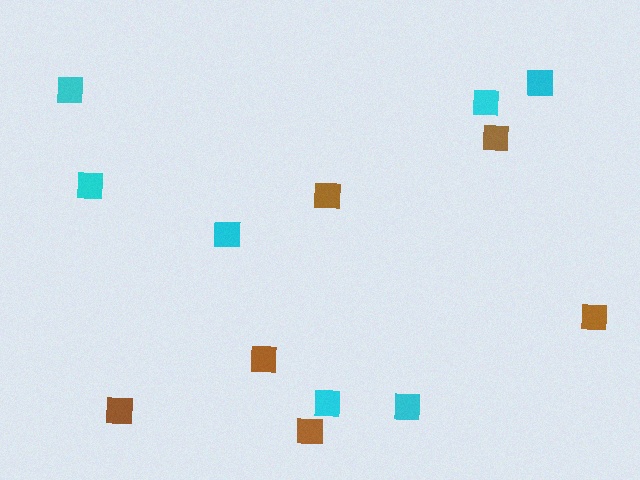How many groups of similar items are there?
There are 2 groups: one group of brown squares (6) and one group of cyan squares (7).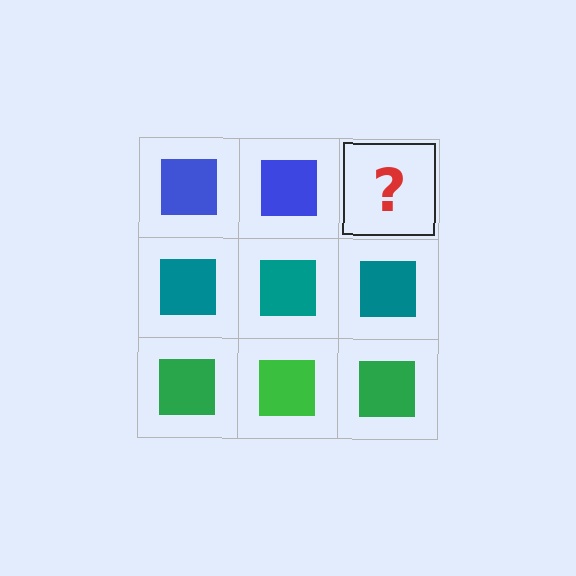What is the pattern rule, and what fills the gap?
The rule is that each row has a consistent color. The gap should be filled with a blue square.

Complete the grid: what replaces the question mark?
The question mark should be replaced with a blue square.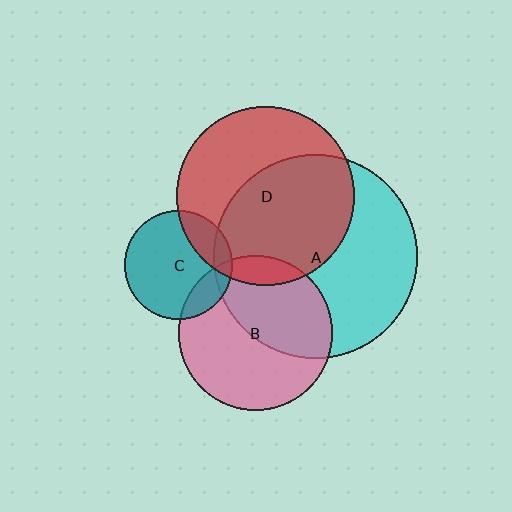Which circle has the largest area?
Circle A (cyan).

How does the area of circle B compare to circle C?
Approximately 2.0 times.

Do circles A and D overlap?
Yes.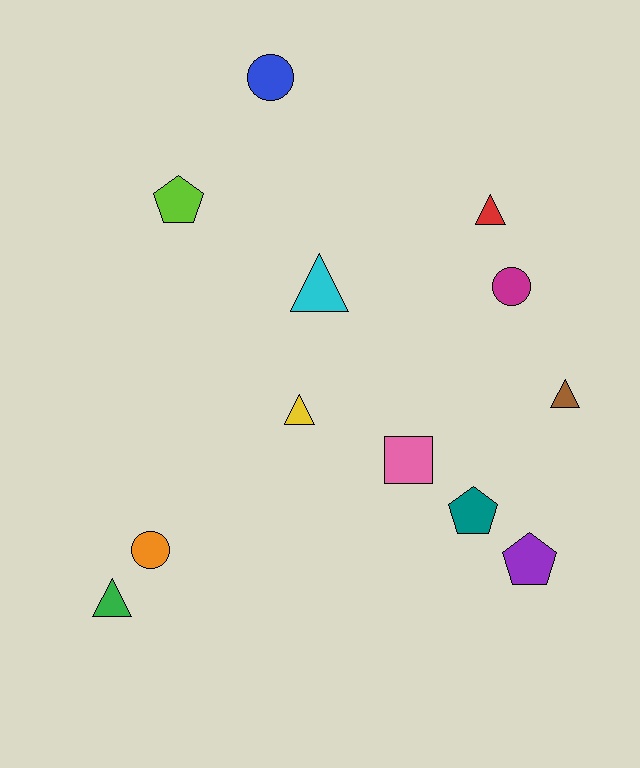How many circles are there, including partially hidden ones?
There are 3 circles.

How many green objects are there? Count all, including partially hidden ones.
There is 1 green object.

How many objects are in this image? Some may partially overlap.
There are 12 objects.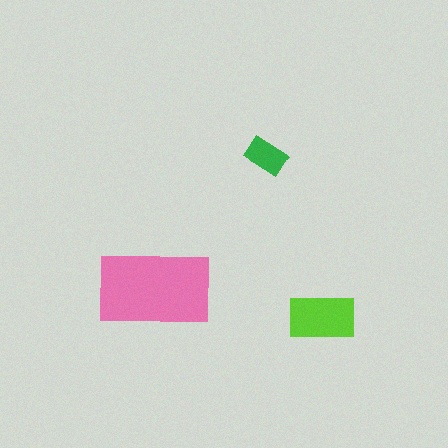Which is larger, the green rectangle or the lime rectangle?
The lime one.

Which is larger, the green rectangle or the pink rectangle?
The pink one.